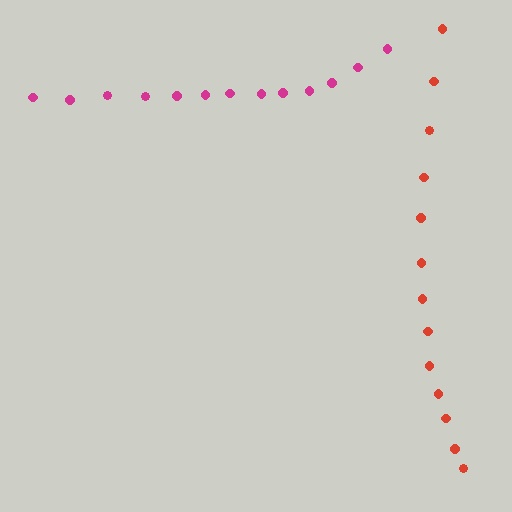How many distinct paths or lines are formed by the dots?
There are 2 distinct paths.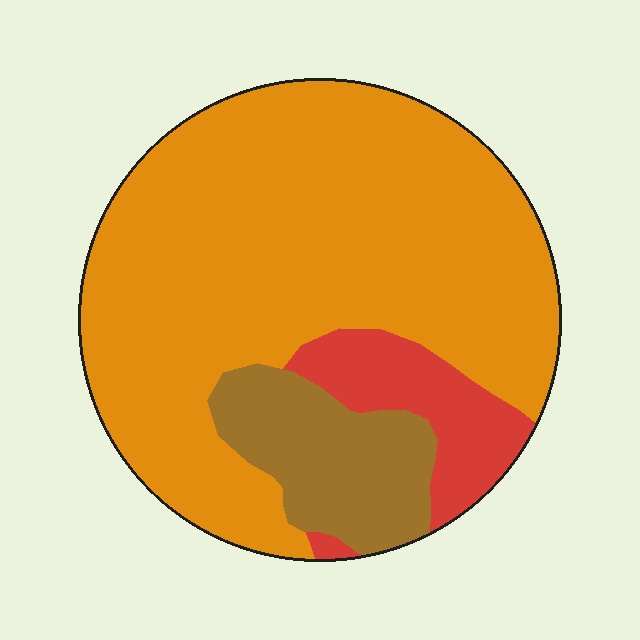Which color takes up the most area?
Orange, at roughly 75%.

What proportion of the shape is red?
Red takes up about one eighth (1/8) of the shape.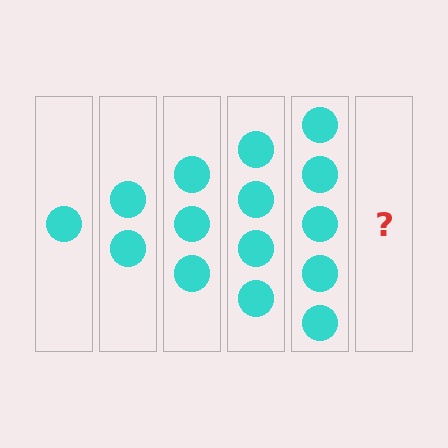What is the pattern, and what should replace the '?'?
The pattern is that each step adds one more circle. The '?' should be 6 circles.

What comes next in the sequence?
The next element should be 6 circles.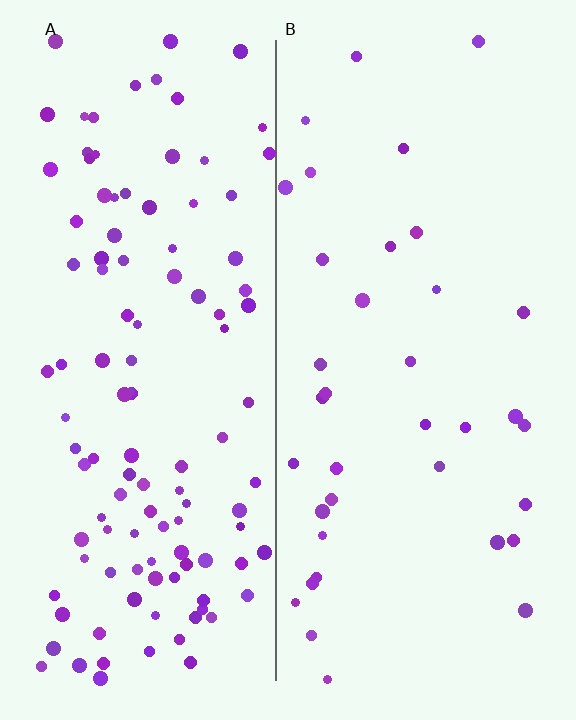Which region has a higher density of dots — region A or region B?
A (the left).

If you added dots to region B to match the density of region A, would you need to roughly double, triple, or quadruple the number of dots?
Approximately triple.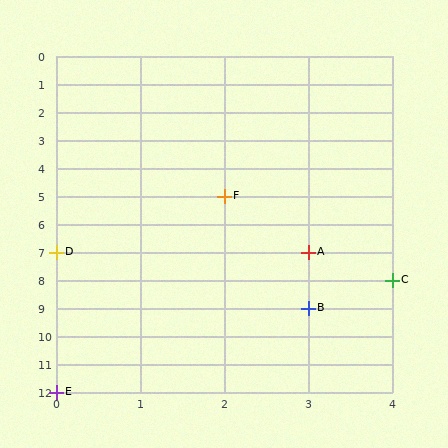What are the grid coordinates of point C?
Point C is at grid coordinates (4, 8).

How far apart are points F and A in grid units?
Points F and A are 1 column and 2 rows apart (about 2.2 grid units diagonally).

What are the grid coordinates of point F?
Point F is at grid coordinates (2, 5).